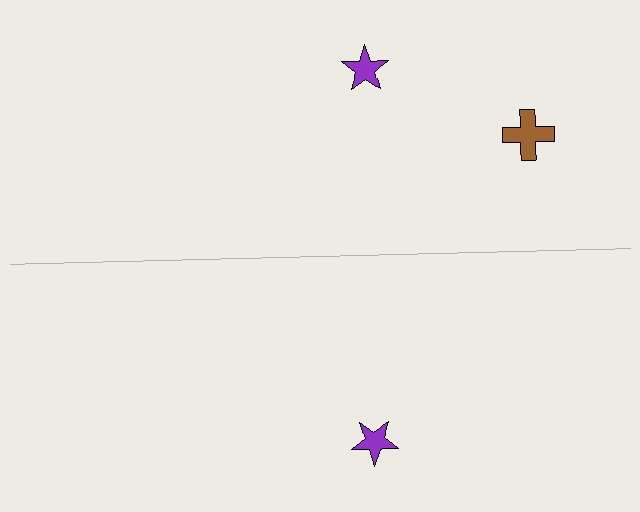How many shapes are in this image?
There are 3 shapes in this image.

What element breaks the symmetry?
A brown cross is missing from the bottom side.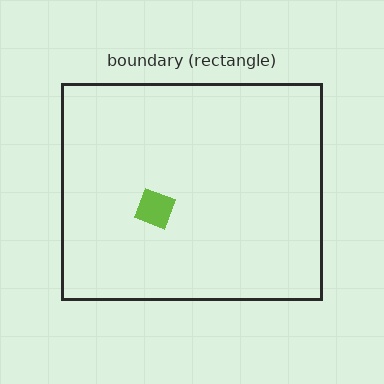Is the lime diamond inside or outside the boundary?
Inside.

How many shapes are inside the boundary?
1 inside, 0 outside.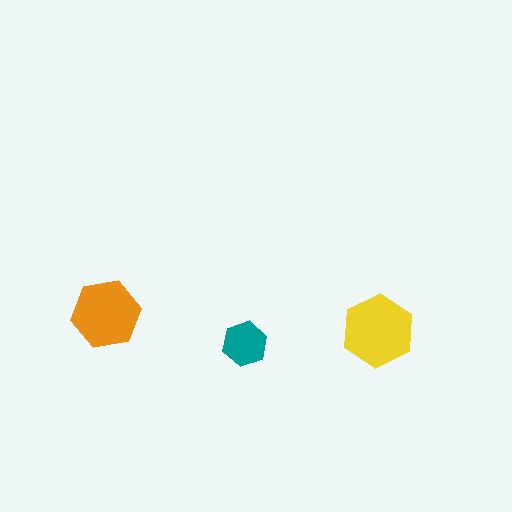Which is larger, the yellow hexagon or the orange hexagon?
The yellow one.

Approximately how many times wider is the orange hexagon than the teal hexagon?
About 1.5 times wider.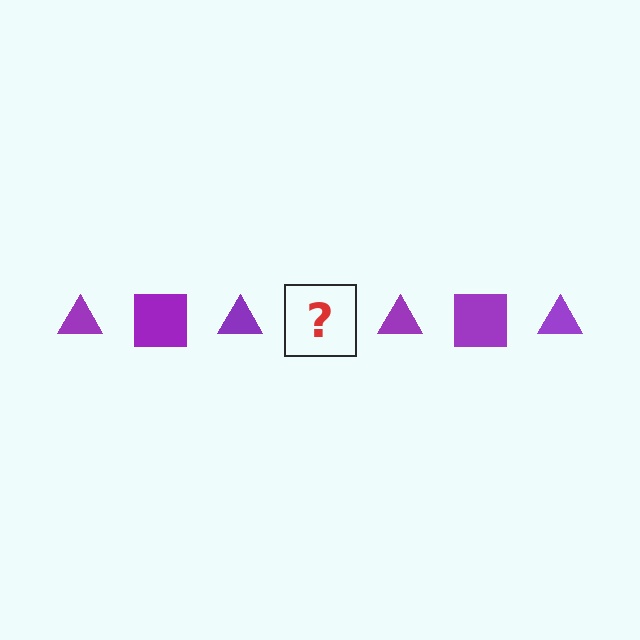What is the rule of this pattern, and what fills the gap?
The rule is that the pattern cycles through triangle, square shapes in purple. The gap should be filled with a purple square.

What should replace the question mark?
The question mark should be replaced with a purple square.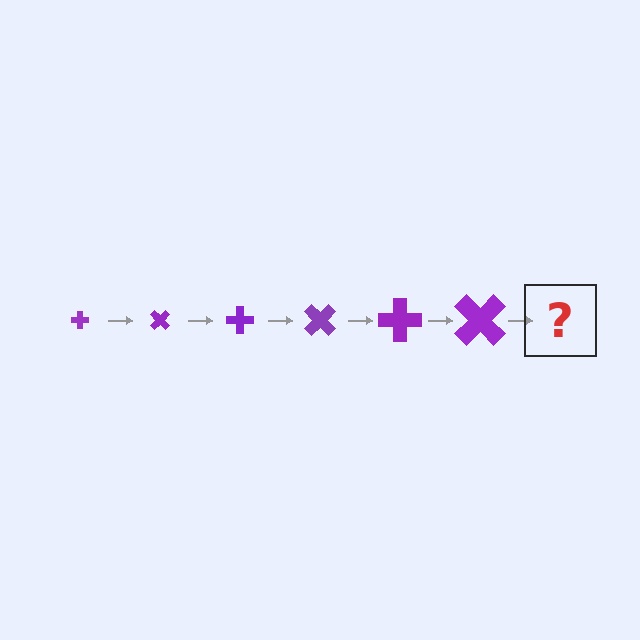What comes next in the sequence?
The next element should be a cross, larger than the previous one and rotated 270 degrees from the start.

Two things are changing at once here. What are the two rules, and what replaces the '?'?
The two rules are that the cross grows larger each step and it rotates 45 degrees each step. The '?' should be a cross, larger than the previous one and rotated 270 degrees from the start.